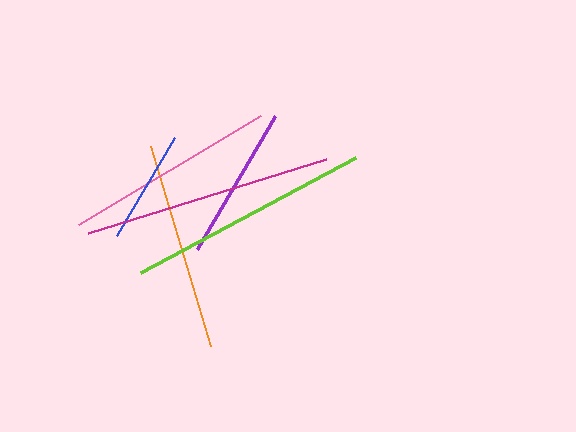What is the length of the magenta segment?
The magenta segment is approximately 250 pixels long.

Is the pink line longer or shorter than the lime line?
The lime line is longer than the pink line.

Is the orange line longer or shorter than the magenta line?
The magenta line is longer than the orange line.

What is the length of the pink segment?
The pink segment is approximately 212 pixels long.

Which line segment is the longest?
The magenta line is the longest at approximately 250 pixels.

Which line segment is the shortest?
The blue line is the shortest at approximately 114 pixels.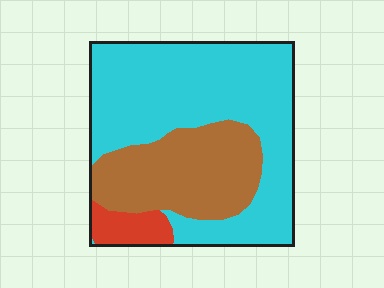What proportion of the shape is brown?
Brown takes up about one third (1/3) of the shape.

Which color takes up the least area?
Red, at roughly 5%.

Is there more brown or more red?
Brown.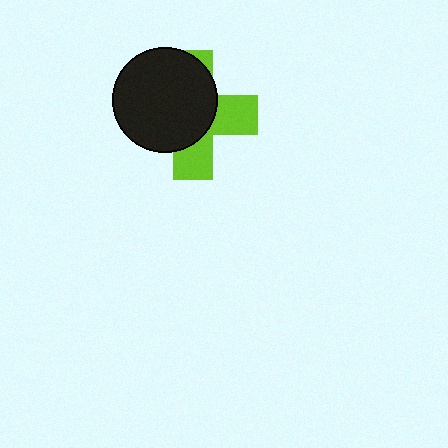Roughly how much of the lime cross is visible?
A small part of it is visible (roughly 40%).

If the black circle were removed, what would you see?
You would see the complete lime cross.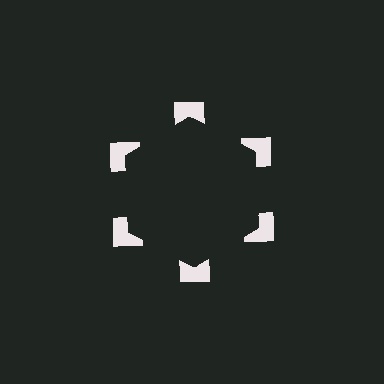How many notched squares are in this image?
There are 6 — one at each vertex of the illusory hexagon.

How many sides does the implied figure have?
6 sides.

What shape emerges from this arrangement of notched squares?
An illusory hexagon — its edges are inferred from the aligned wedge cuts in the notched squares, not physically drawn.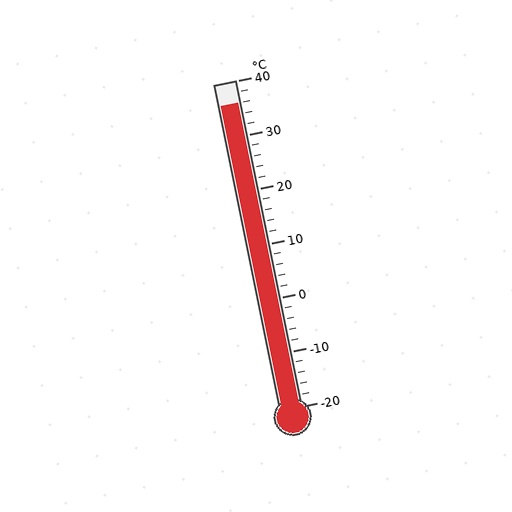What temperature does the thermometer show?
The thermometer shows approximately 36°C.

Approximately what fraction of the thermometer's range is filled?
The thermometer is filled to approximately 95% of its range.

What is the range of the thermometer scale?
The thermometer scale ranges from -20°C to 40°C.